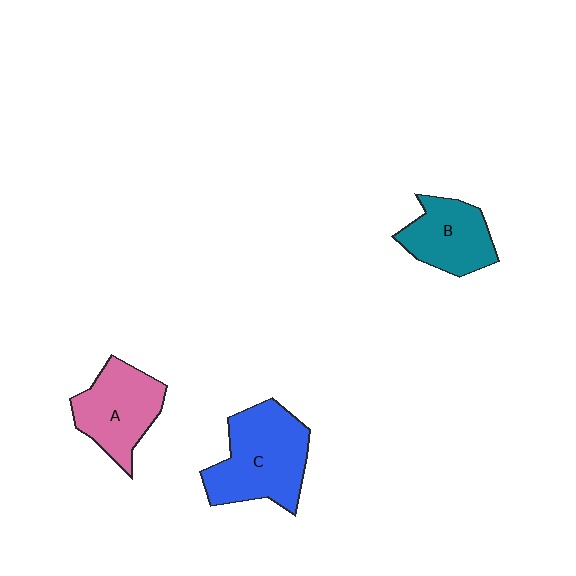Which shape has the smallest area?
Shape B (teal).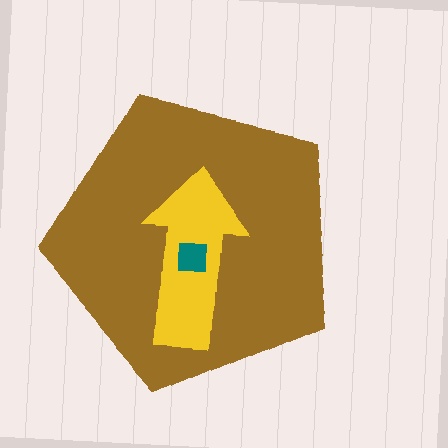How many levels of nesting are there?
3.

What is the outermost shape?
The brown pentagon.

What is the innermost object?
The teal square.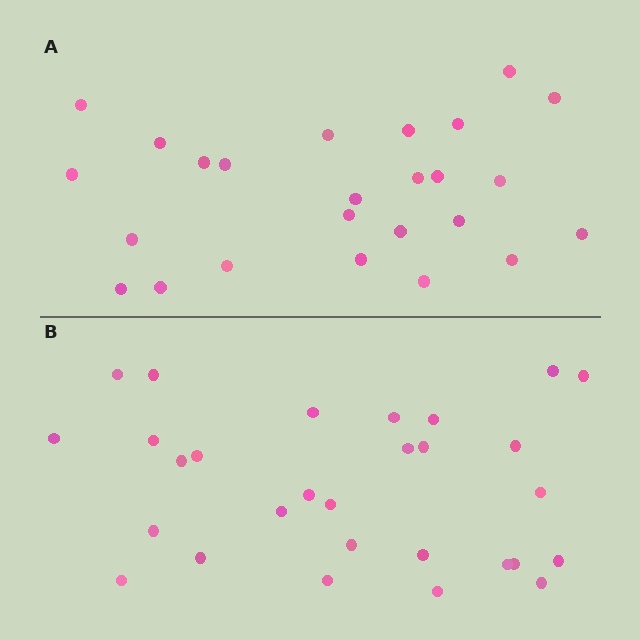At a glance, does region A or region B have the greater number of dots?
Region B (the bottom region) has more dots.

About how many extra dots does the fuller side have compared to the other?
Region B has about 4 more dots than region A.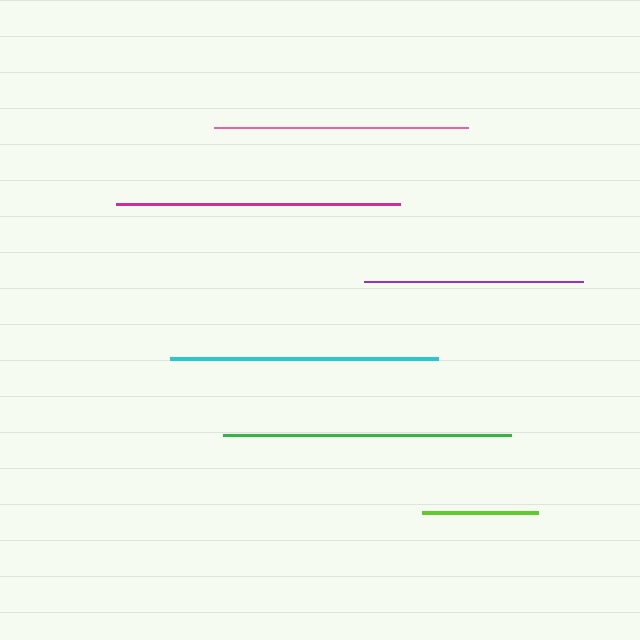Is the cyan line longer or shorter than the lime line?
The cyan line is longer than the lime line.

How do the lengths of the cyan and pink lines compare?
The cyan and pink lines are approximately the same length.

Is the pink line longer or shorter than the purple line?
The pink line is longer than the purple line.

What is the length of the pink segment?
The pink segment is approximately 254 pixels long.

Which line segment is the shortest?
The lime line is the shortest at approximately 116 pixels.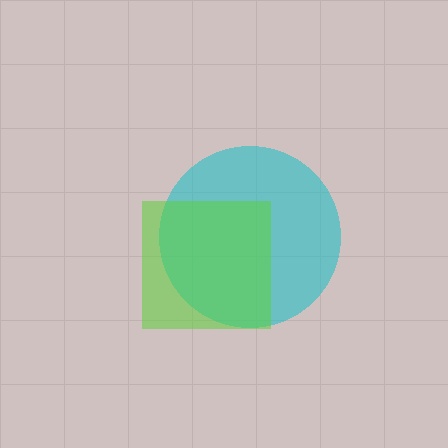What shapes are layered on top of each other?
The layered shapes are: a cyan circle, a lime square.